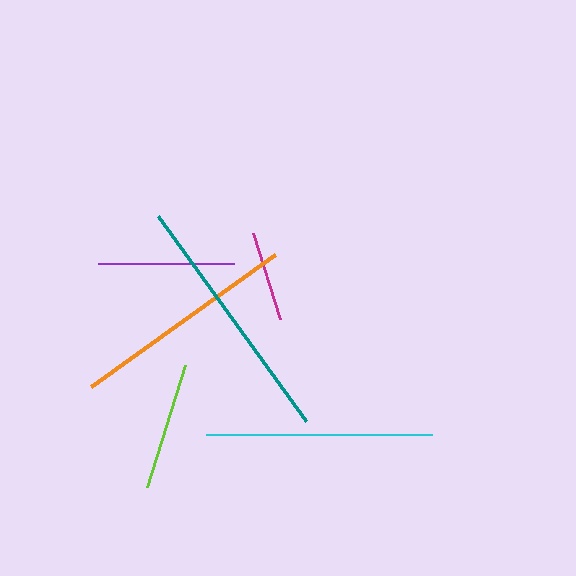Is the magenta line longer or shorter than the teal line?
The teal line is longer than the magenta line.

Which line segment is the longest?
The teal line is the longest at approximately 253 pixels.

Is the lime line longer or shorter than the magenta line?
The lime line is longer than the magenta line.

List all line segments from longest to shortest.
From longest to shortest: teal, orange, cyan, purple, lime, magenta.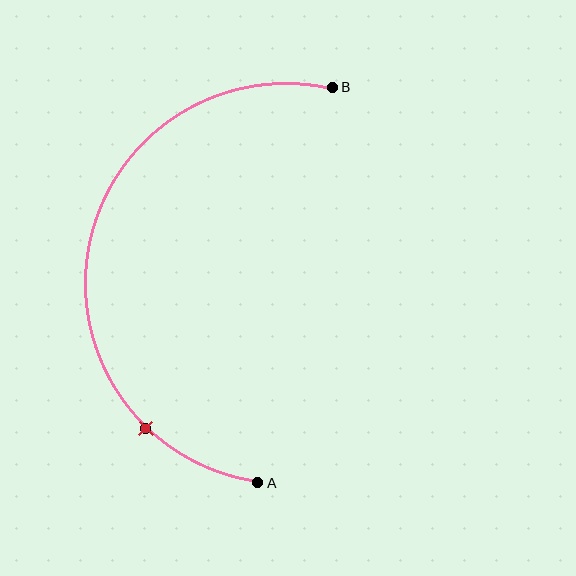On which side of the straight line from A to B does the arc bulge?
The arc bulges to the left of the straight line connecting A and B.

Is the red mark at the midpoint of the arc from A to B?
No. The red mark lies on the arc but is closer to endpoint A. The arc midpoint would be at the point on the curve equidistant along the arc from both A and B.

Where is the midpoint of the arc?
The arc midpoint is the point on the curve farthest from the straight line joining A and B. It sits to the left of that line.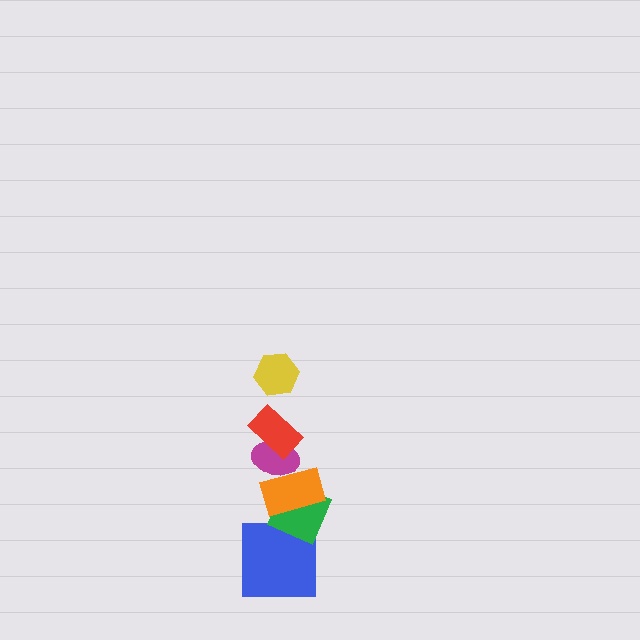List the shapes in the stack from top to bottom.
From top to bottom: the yellow hexagon, the red rectangle, the magenta ellipse, the orange rectangle, the green diamond, the blue square.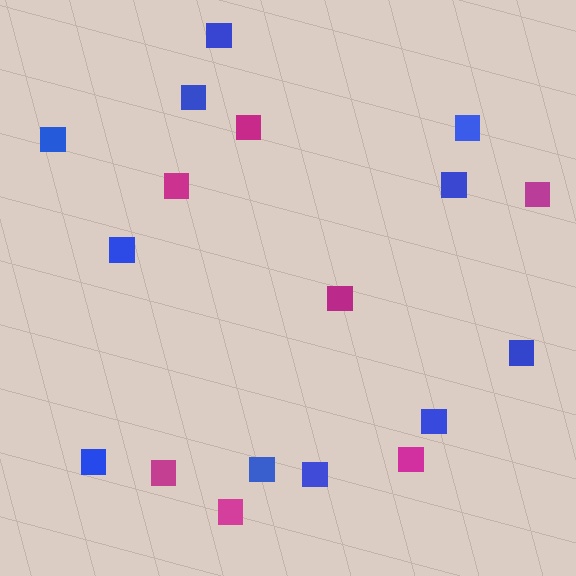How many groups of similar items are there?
There are 2 groups: one group of blue squares (11) and one group of magenta squares (7).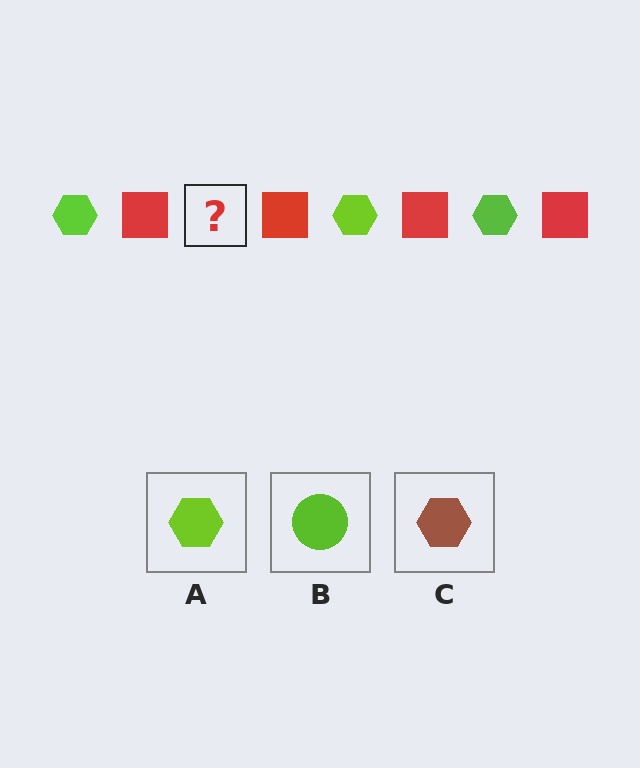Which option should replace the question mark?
Option A.